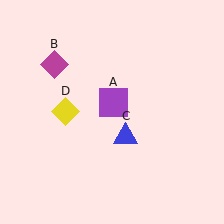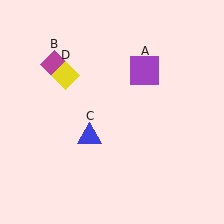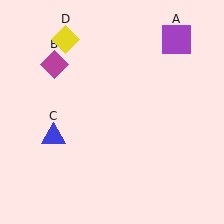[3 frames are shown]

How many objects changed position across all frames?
3 objects changed position: purple square (object A), blue triangle (object C), yellow diamond (object D).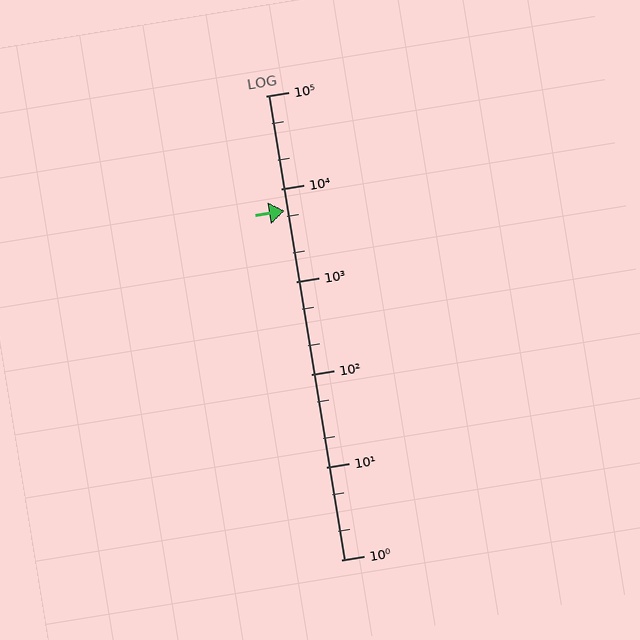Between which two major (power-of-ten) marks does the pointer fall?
The pointer is between 1000 and 10000.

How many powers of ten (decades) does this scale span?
The scale spans 5 decades, from 1 to 100000.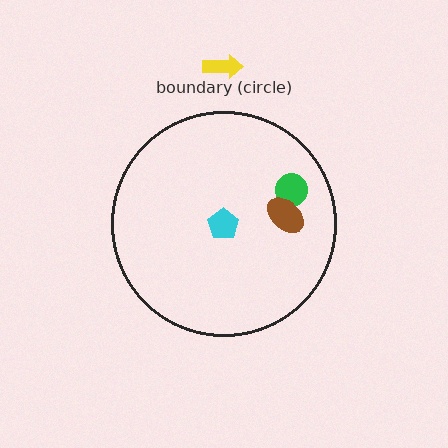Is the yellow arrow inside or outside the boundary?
Outside.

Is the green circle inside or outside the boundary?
Inside.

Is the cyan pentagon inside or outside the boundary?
Inside.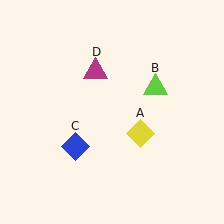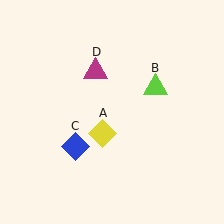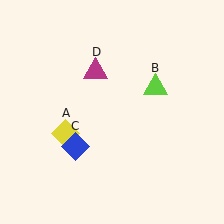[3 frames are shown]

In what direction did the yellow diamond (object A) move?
The yellow diamond (object A) moved left.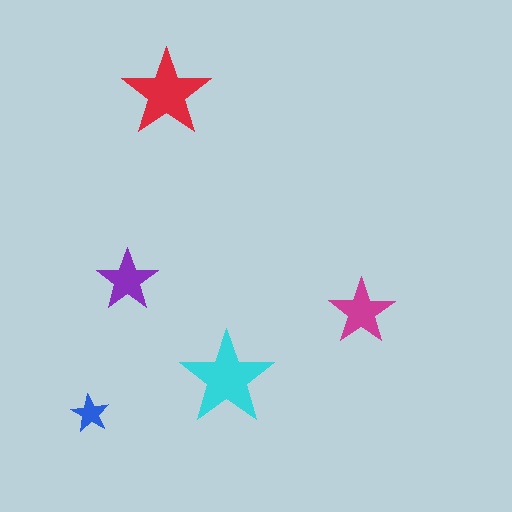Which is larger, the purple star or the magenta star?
The magenta one.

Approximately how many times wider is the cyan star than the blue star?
About 2.5 times wider.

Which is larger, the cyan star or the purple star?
The cyan one.